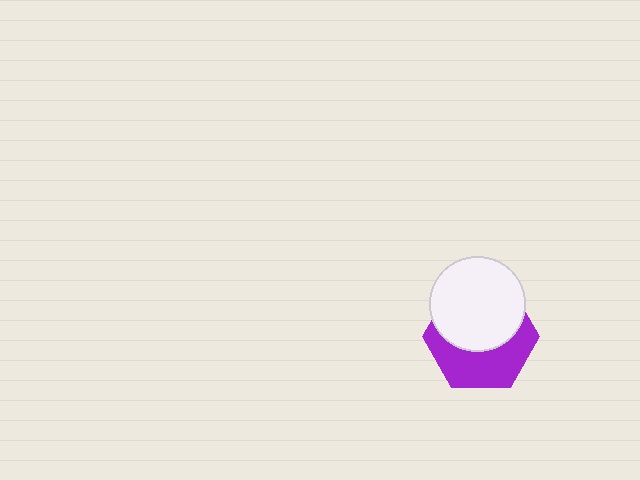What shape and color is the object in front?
The object in front is a white circle.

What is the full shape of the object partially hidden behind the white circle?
The partially hidden object is a purple hexagon.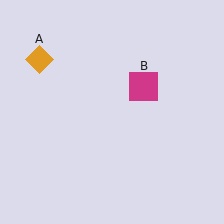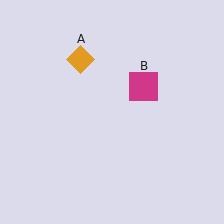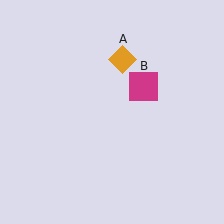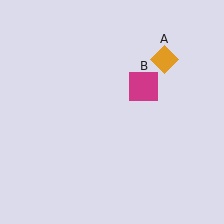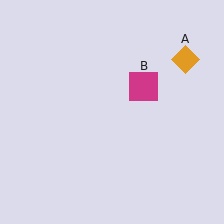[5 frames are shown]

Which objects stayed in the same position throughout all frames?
Magenta square (object B) remained stationary.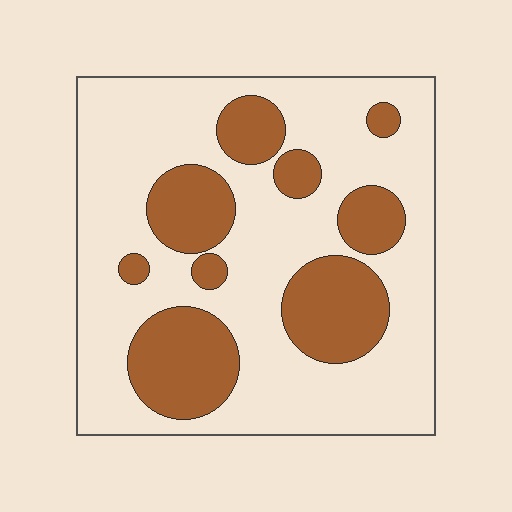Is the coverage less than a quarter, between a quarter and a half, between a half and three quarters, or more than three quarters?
Between a quarter and a half.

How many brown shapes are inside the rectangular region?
9.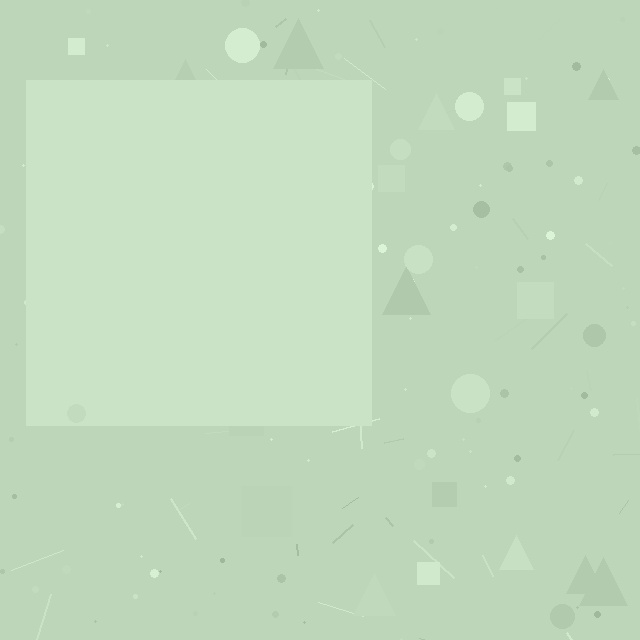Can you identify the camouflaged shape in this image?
The camouflaged shape is a square.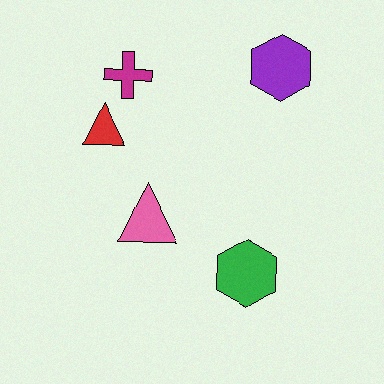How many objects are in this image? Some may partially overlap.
There are 5 objects.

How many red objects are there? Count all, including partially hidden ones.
There is 1 red object.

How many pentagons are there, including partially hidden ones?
There are no pentagons.